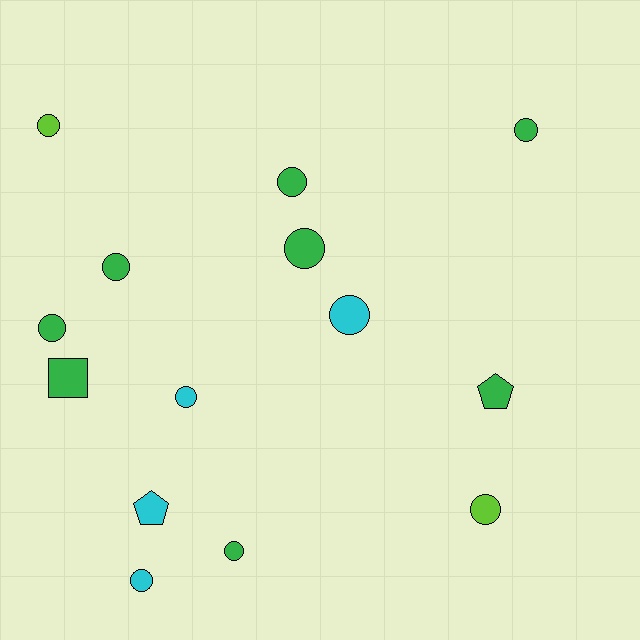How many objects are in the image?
There are 14 objects.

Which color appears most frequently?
Green, with 8 objects.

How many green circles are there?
There are 6 green circles.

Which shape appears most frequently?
Circle, with 11 objects.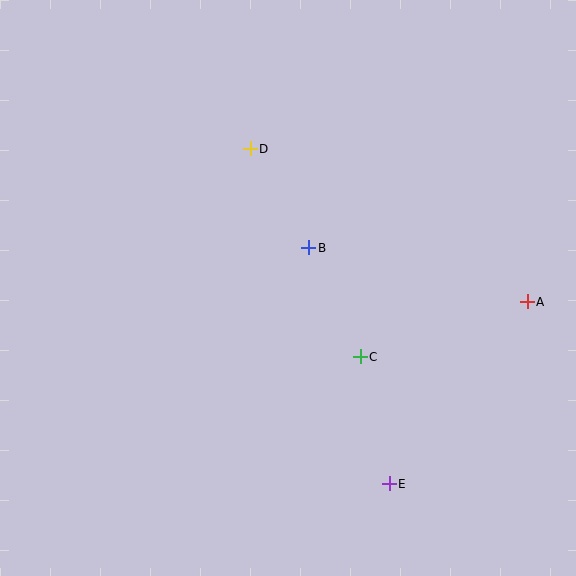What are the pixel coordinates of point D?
Point D is at (250, 149).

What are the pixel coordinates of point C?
Point C is at (360, 357).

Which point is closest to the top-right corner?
Point A is closest to the top-right corner.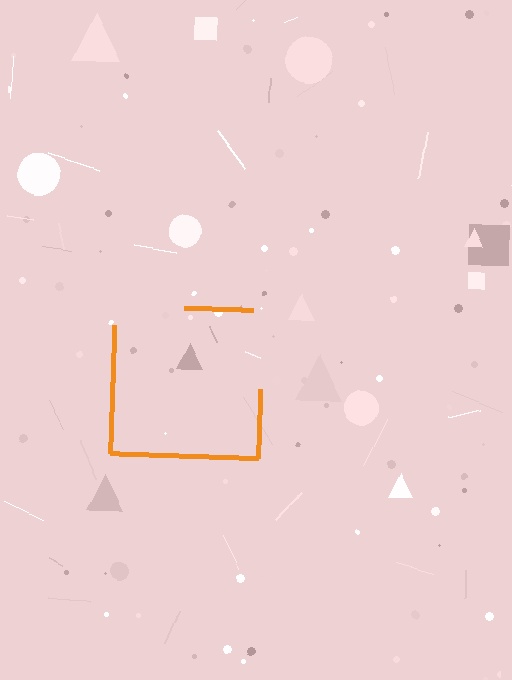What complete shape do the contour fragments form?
The contour fragments form a square.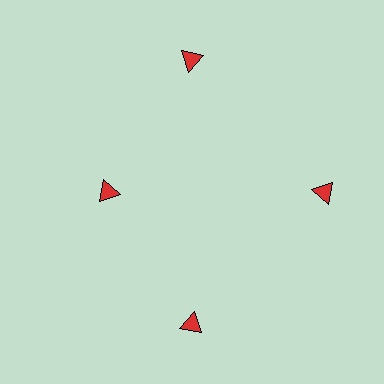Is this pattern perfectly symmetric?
No. The 4 red triangles are arranged in a ring, but one element near the 9 o'clock position is pulled inward toward the center, breaking the 4-fold rotational symmetry.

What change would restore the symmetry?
The symmetry would be restored by moving it outward, back onto the ring so that all 4 triangles sit at equal angles and equal distance from the center.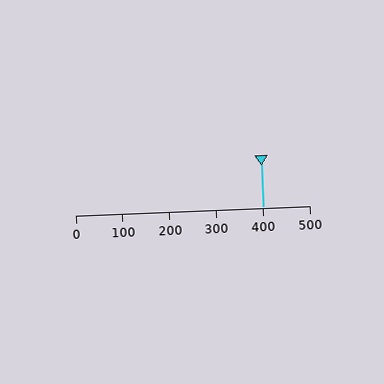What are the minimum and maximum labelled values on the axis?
The axis runs from 0 to 500.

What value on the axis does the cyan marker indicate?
The marker indicates approximately 400.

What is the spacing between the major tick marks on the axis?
The major ticks are spaced 100 apart.